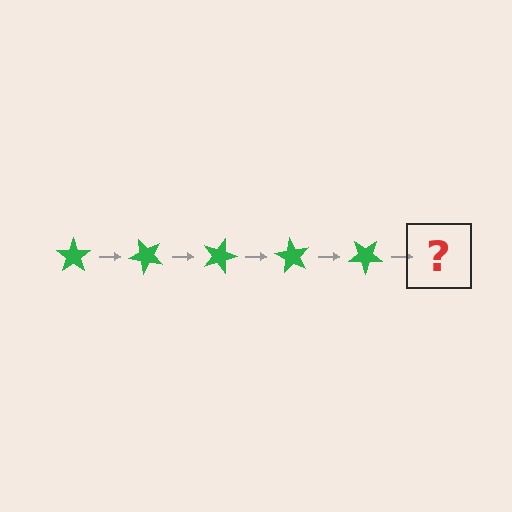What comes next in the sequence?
The next element should be a green star rotated 225 degrees.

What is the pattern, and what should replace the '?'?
The pattern is that the star rotates 45 degrees each step. The '?' should be a green star rotated 225 degrees.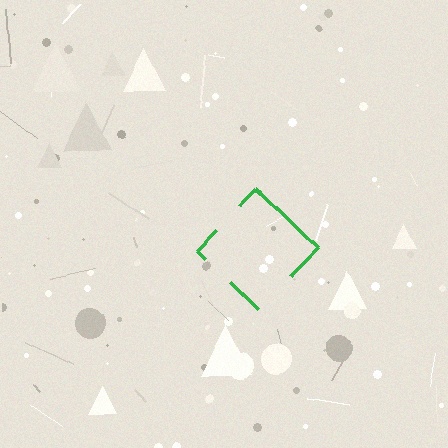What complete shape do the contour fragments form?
The contour fragments form a diamond.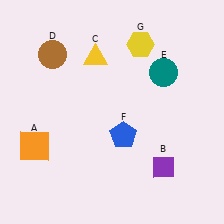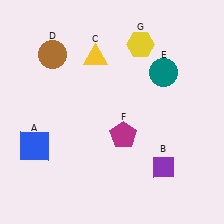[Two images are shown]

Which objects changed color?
A changed from orange to blue. F changed from blue to magenta.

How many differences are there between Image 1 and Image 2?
There are 2 differences between the two images.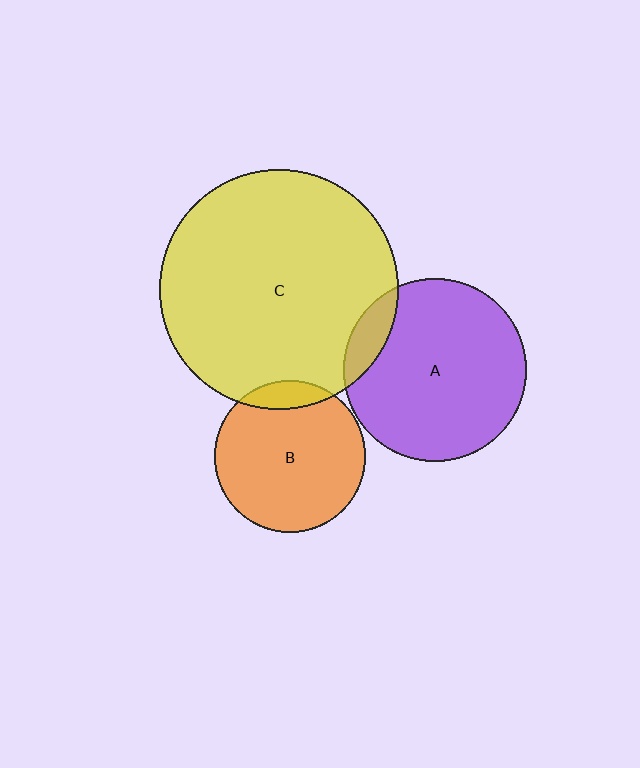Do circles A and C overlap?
Yes.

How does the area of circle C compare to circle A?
Approximately 1.7 times.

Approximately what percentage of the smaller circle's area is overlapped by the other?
Approximately 10%.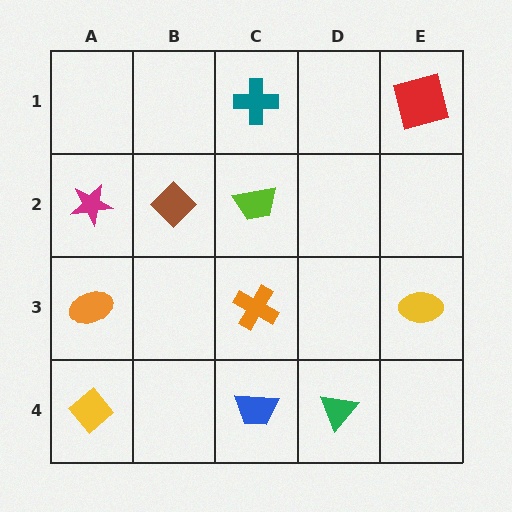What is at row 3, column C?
An orange cross.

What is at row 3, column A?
An orange ellipse.